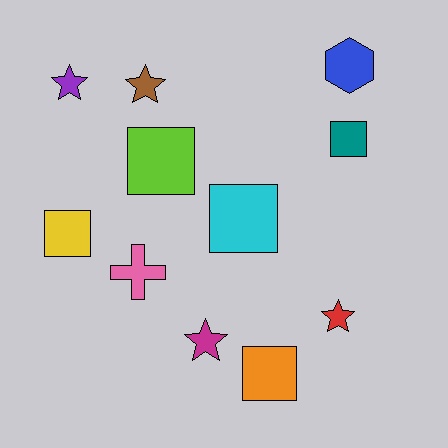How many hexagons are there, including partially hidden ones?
There is 1 hexagon.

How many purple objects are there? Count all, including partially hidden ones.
There is 1 purple object.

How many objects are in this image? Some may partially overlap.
There are 11 objects.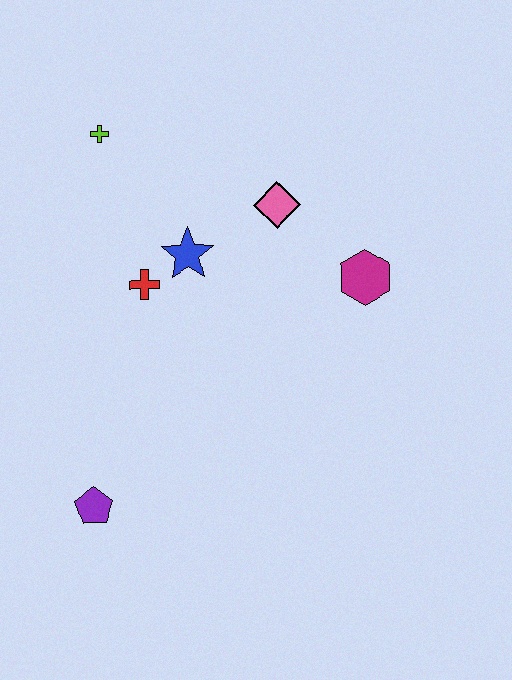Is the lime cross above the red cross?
Yes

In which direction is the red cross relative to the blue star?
The red cross is to the left of the blue star.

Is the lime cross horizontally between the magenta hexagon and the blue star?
No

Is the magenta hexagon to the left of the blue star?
No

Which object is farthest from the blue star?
The purple pentagon is farthest from the blue star.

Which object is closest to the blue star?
The red cross is closest to the blue star.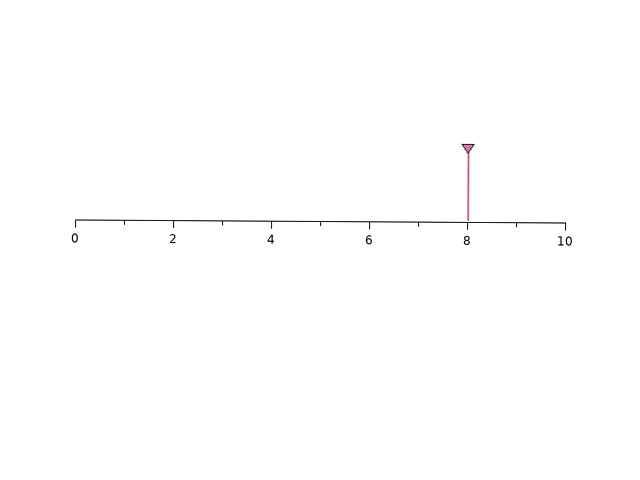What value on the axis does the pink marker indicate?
The marker indicates approximately 8.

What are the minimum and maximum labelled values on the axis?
The axis runs from 0 to 10.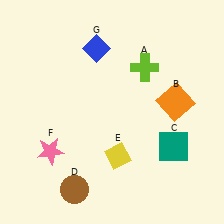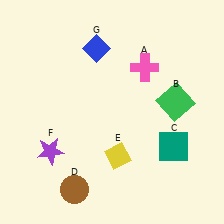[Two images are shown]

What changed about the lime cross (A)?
In Image 1, A is lime. In Image 2, it changed to pink.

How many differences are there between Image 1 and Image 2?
There are 3 differences between the two images.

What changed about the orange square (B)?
In Image 1, B is orange. In Image 2, it changed to green.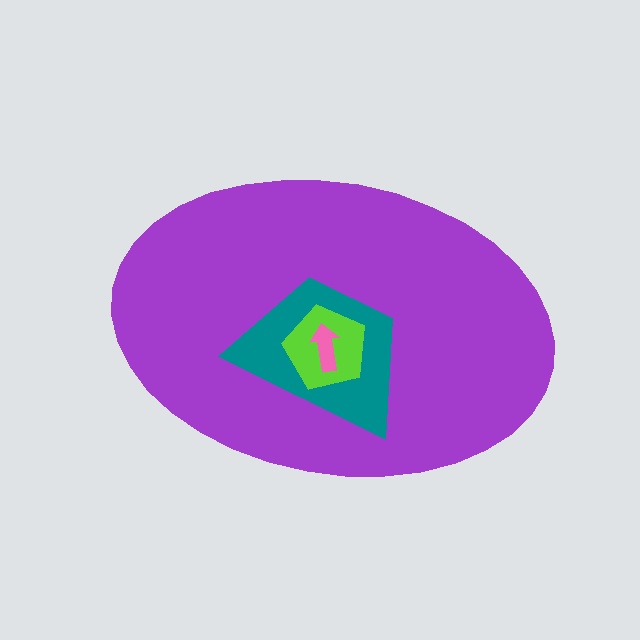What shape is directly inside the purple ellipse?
The teal trapezoid.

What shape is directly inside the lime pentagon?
The pink arrow.